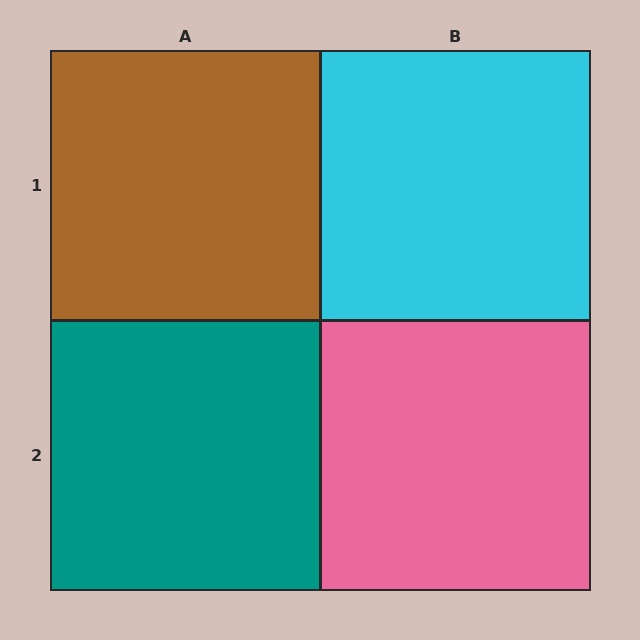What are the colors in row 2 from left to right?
Teal, pink.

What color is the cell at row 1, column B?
Cyan.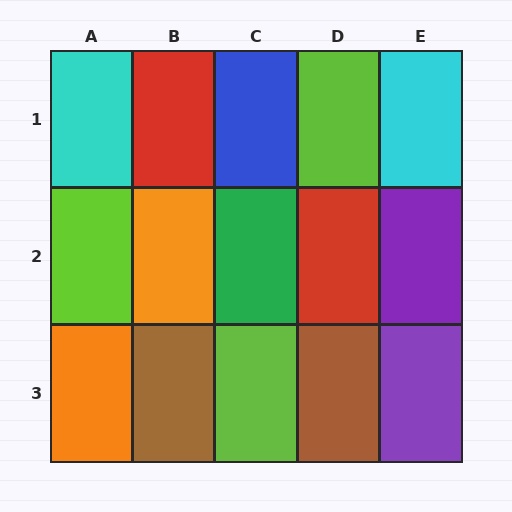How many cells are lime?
3 cells are lime.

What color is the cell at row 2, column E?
Purple.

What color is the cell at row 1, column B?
Red.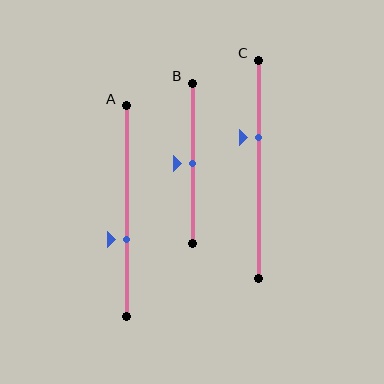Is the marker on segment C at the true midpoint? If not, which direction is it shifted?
No, the marker on segment C is shifted upward by about 15% of the segment length.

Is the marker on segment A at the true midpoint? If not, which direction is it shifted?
No, the marker on segment A is shifted downward by about 14% of the segment length.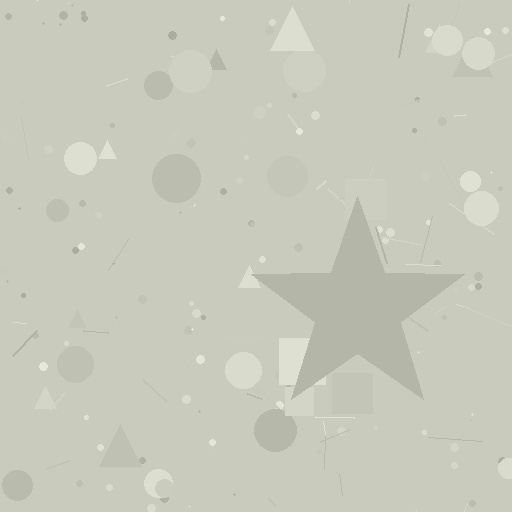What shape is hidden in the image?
A star is hidden in the image.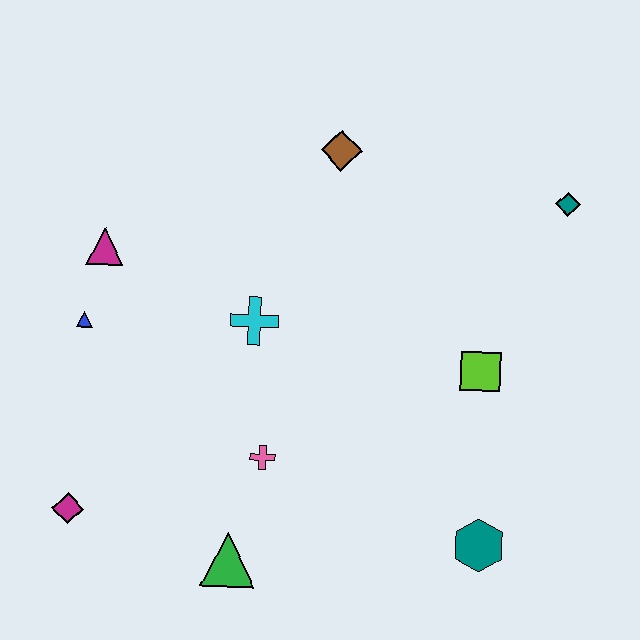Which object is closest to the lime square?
The teal hexagon is closest to the lime square.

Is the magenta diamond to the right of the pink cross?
No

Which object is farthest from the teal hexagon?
The magenta triangle is farthest from the teal hexagon.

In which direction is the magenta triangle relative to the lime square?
The magenta triangle is to the left of the lime square.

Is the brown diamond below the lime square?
No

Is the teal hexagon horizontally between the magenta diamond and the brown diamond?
No